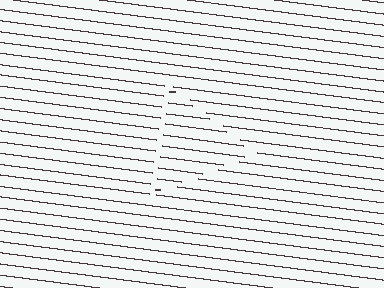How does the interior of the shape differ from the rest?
The interior of the shape contains the same grating, shifted by half a period — the contour is defined by the phase discontinuity where line-ends from the inner and outer gratings abut.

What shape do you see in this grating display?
An illusory triangle. The interior of the shape contains the same grating, shifted by half a period — the contour is defined by the phase discontinuity where line-ends from the inner and outer gratings abut.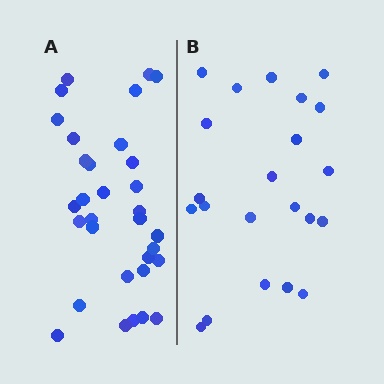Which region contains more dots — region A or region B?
Region A (the left region) has more dots.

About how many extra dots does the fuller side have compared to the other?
Region A has roughly 10 or so more dots than region B.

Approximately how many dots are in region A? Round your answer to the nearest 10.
About 30 dots. (The exact count is 32, which rounds to 30.)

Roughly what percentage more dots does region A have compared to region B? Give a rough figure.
About 45% more.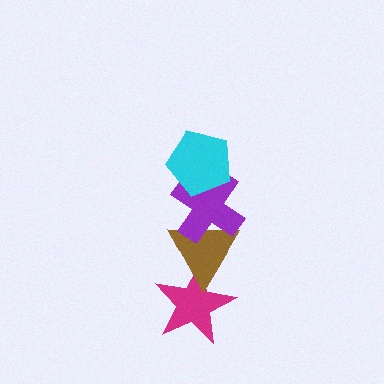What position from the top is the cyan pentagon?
The cyan pentagon is 1st from the top.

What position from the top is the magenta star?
The magenta star is 4th from the top.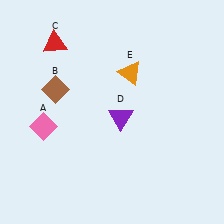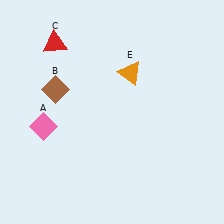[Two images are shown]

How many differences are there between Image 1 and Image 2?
There is 1 difference between the two images.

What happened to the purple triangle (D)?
The purple triangle (D) was removed in Image 2. It was in the bottom-right area of Image 1.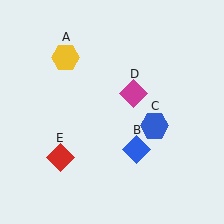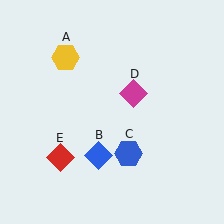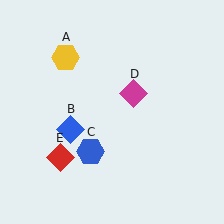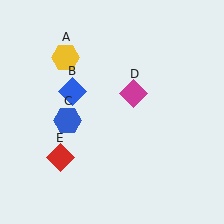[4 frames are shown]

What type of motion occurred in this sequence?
The blue diamond (object B), blue hexagon (object C) rotated clockwise around the center of the scene.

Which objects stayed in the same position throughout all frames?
Yellow hexagon (object A) and magenta diamond (object D) and red diamond (object E) remained stationary.